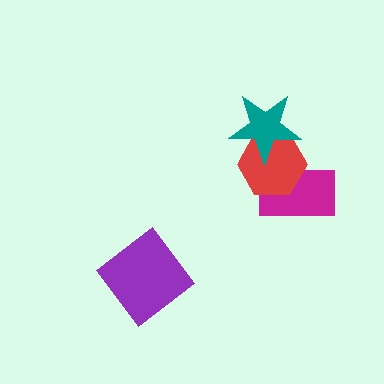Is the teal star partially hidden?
No, no other shape covers it.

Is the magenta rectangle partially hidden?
Yes, it is partially covered by another shape.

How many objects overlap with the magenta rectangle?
1 object overlaps with the magenta rectangle.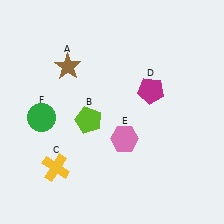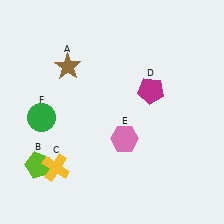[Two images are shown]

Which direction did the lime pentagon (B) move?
The lime pentagon (B) moved left.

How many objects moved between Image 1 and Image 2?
1 object moved between the two images.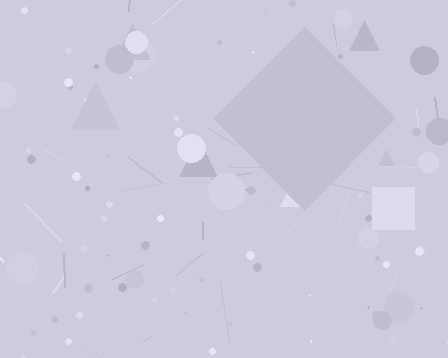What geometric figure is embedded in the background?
A diamond is embedded in the background.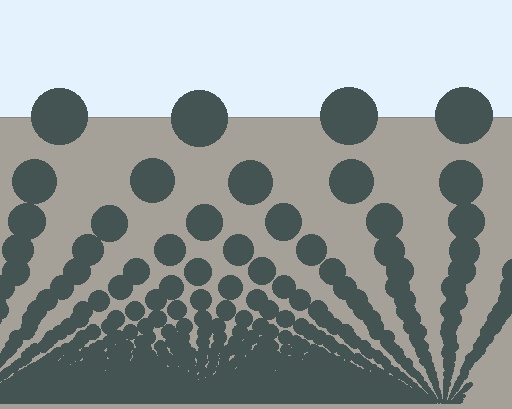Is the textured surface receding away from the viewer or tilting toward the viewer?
The surface appears to tilt toward the viewer. Texture elements get larger and sparser toward the top.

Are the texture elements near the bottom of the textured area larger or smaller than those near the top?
Smaller. The gradient is inverted — elements near the bottom are smaller and denser.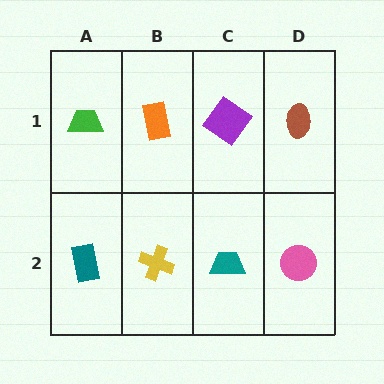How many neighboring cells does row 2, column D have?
2.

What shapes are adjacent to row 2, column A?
A green trapezoid (row 1, column A), a yellow cross (row 2, column B).